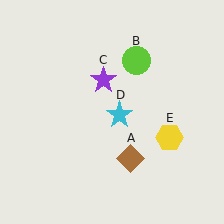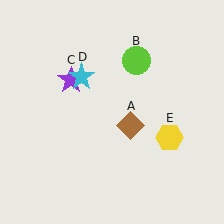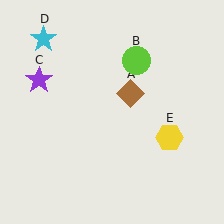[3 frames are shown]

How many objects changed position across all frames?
3 objects changed position: brown diamond (object A), purple star (object C), cyan star (object D).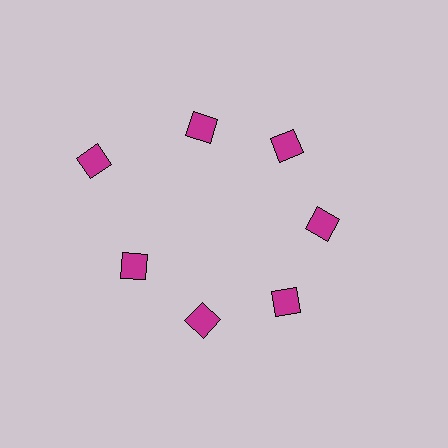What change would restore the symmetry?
The symmetry would be restored by moving it inward, back onto the ring so that all 7 diamonds sit at equal angles and equal distance from the center.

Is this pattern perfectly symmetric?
No. The 7 magenta diamonds are arranged in a ring, but one element near the 10 o'clock position is pushed outward from the center, breaking the 7-fold rotational symmetry.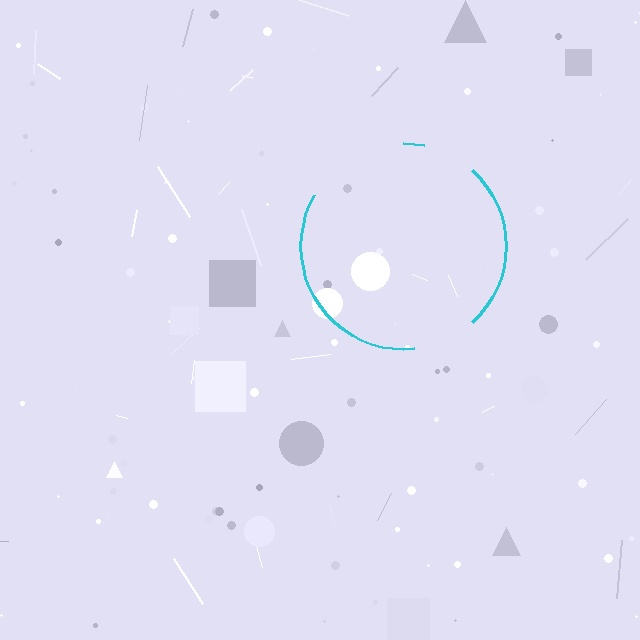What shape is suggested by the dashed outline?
The dashed outline suggests a circle.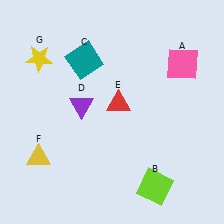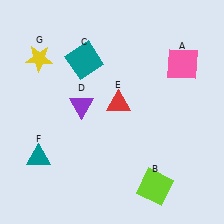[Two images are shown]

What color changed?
The triangle (F) changed from yellow in Image 1 to teal in Image 2.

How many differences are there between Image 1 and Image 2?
There is 1 difference between the two images.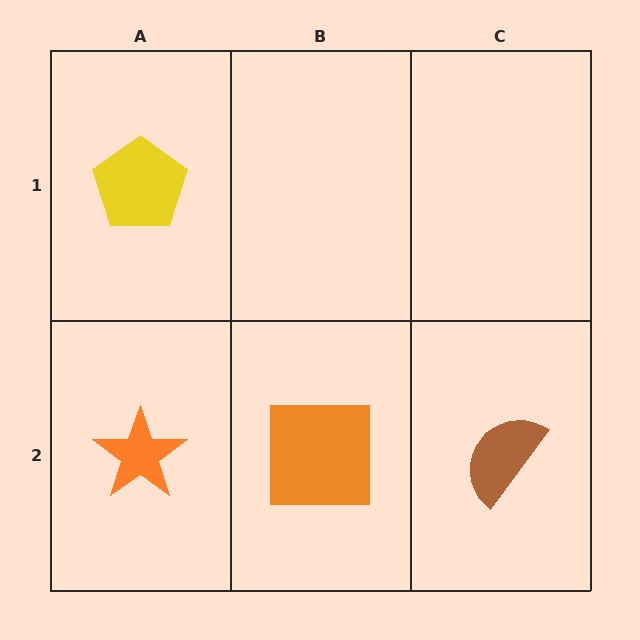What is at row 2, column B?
An orange square.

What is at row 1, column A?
A yellow pentagon.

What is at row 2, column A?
An orange star.